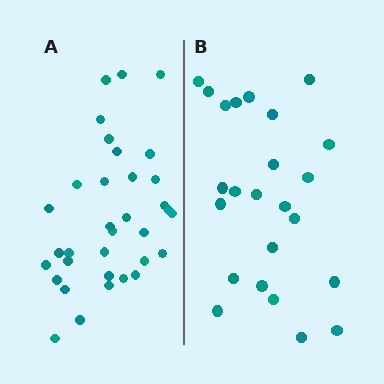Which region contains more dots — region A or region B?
Region A (the left region) has more dots.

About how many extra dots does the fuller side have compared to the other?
Region A has roughly 10 or so more dots than region B.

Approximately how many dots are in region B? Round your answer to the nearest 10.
About 20 dots. (The exact count is 24, which rounds to 20.)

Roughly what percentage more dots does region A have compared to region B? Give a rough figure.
About 40% more.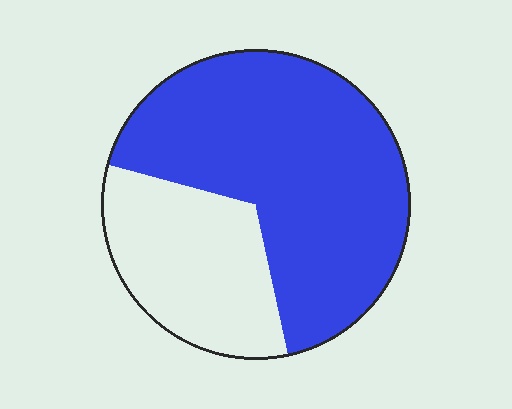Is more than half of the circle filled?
Yes.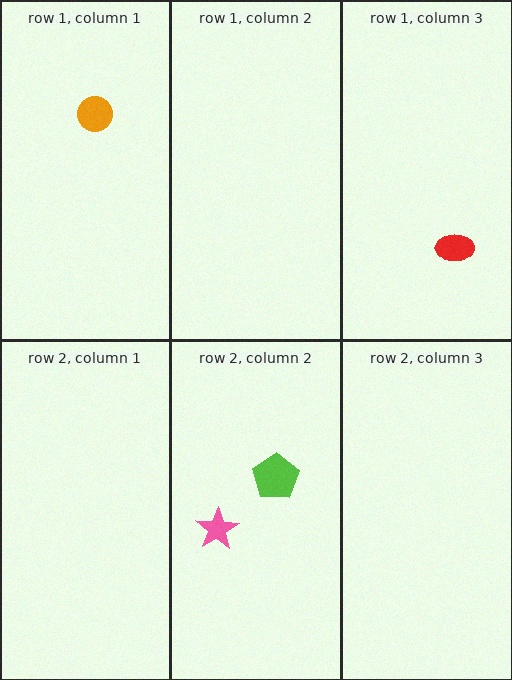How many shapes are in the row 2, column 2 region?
2.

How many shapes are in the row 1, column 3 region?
1.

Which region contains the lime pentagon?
The row 2, column 2 region.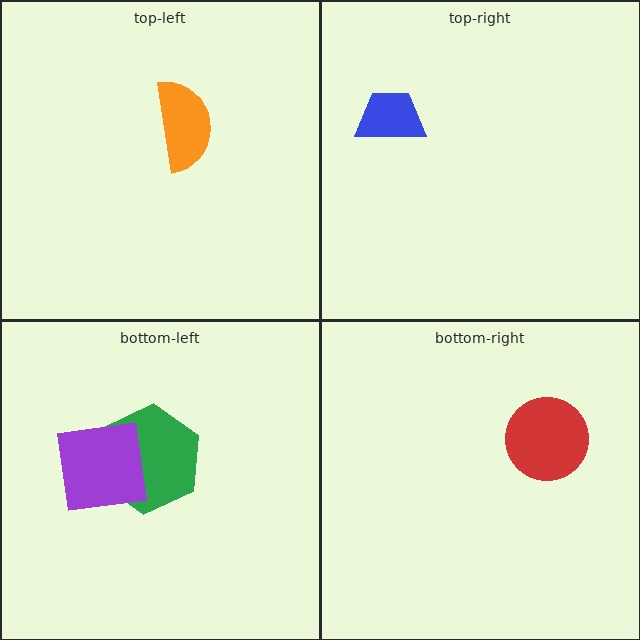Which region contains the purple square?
The bottom-left region.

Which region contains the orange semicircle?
The top-left region.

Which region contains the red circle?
The bottom-right region.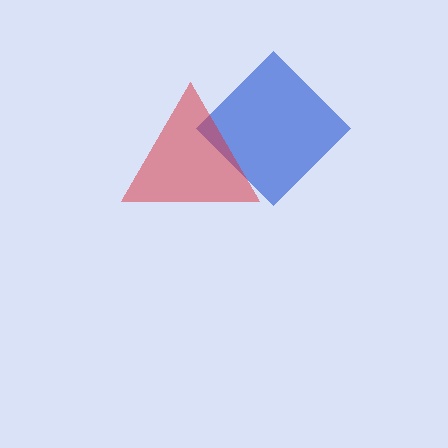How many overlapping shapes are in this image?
There are 2 overlapping shapes in the image.